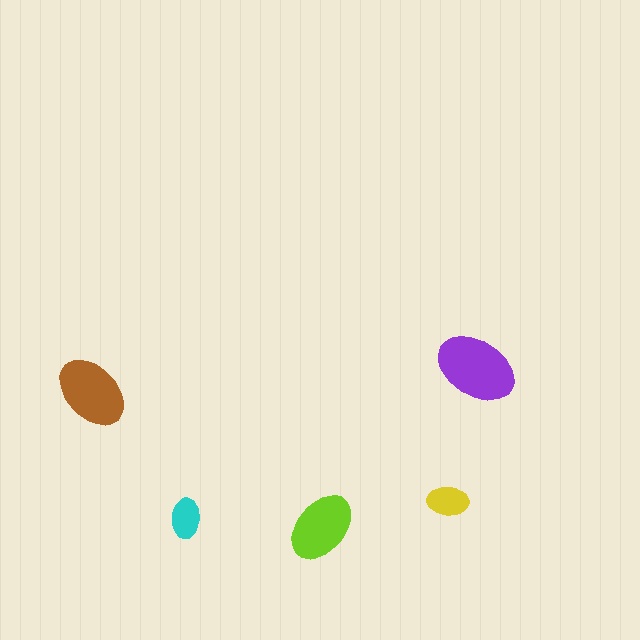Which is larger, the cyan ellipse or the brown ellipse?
The brown one.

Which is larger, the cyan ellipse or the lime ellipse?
The lime one.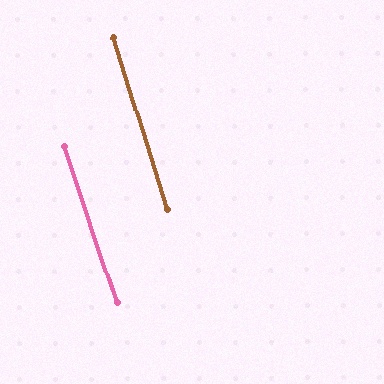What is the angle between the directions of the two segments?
Approximately 1 degree.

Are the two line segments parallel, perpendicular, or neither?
Parallel — their directions differ by only 0.9°.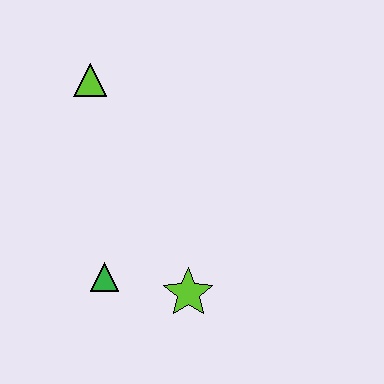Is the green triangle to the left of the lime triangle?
No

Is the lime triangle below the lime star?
No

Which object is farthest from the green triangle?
The lime triangle is farthest from the green triangle.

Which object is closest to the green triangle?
The lime star is closest to the green triangle.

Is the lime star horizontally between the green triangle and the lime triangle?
No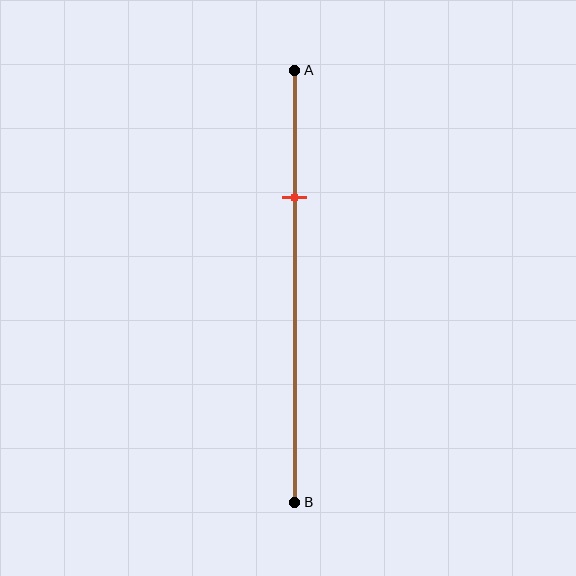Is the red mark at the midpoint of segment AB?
No, the mark is at about 30% from A, not at the 50% midpoint.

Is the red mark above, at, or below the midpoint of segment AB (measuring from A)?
The red mark is above the midpoint of segment AB.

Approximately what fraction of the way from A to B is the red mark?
The red mark is approximately 30% of the way from A to B.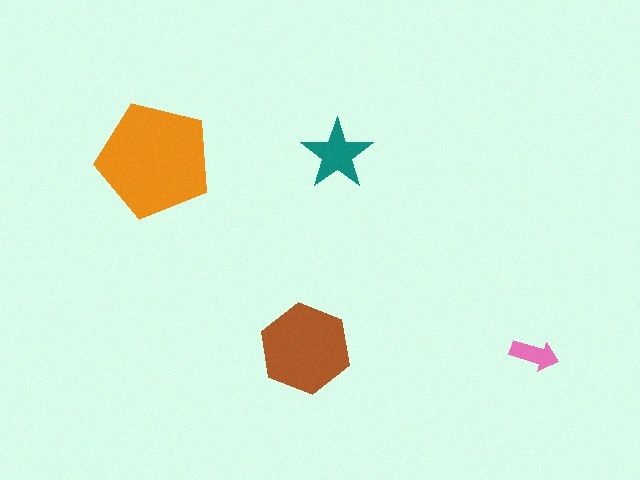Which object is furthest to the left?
The orange pentagon is leftmost.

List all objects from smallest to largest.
The pink arrow, the teal star, the brown hexagon, the orange pentagon.